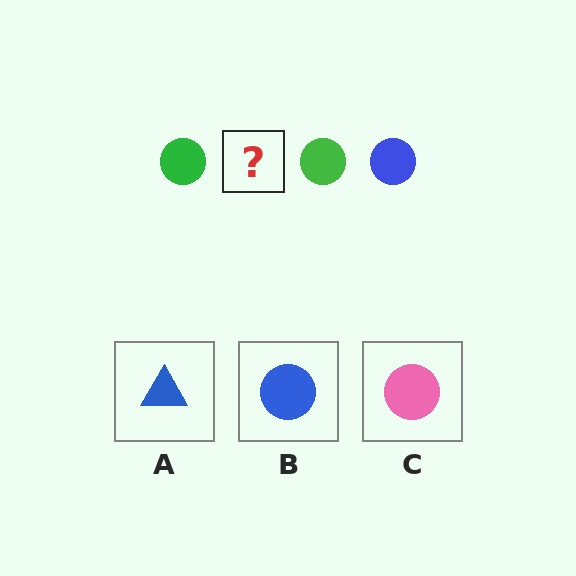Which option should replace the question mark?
Option B.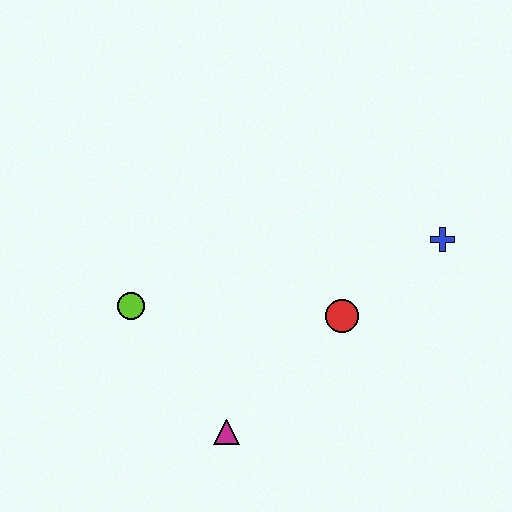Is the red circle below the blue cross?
Yes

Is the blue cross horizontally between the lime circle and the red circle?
No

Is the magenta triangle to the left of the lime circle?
No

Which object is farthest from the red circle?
The lime circle is farthest from the red circle.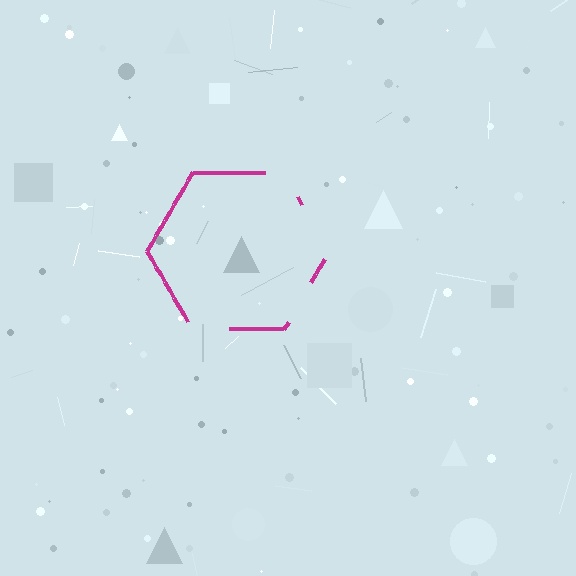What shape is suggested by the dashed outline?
The dashed outline suggests a hexagon.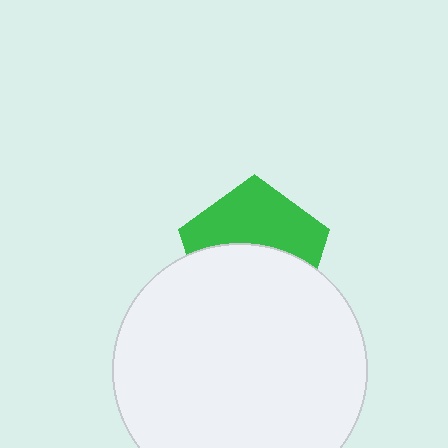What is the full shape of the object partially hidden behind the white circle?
The partially hidden object is a green pentagon.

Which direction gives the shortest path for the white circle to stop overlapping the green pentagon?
Moving down gives the shortest separation.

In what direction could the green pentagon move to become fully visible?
The green pentagon could move up. That would shift it out from behind the white circle entirely.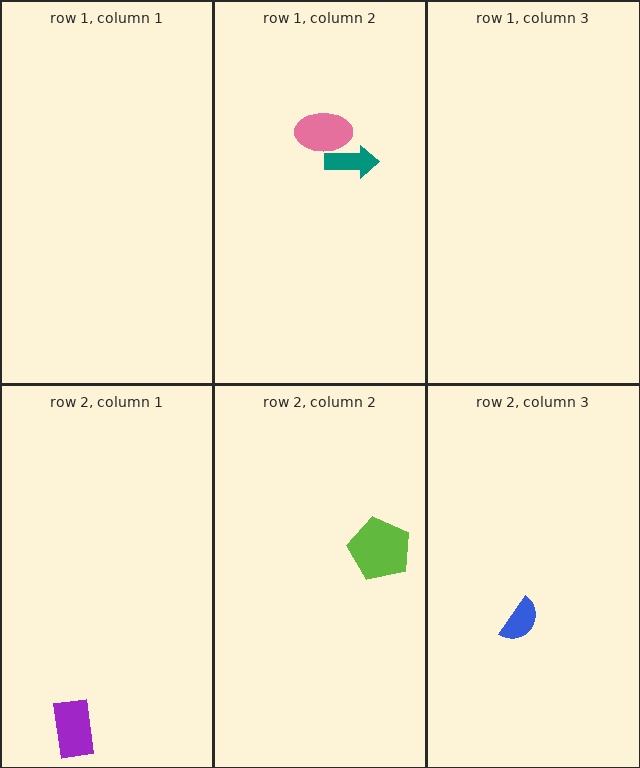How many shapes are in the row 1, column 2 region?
2.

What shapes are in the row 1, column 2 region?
The teal arrow, the pink ellipse.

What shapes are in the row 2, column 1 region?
The purple rectangle.